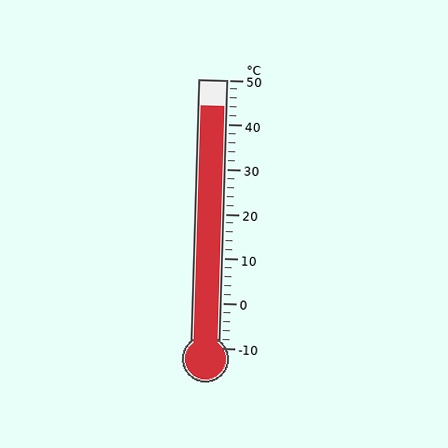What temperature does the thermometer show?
The thermometer shows approximately 44°C.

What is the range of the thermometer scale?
The thermometer scale ranges from -10°C to 50°C.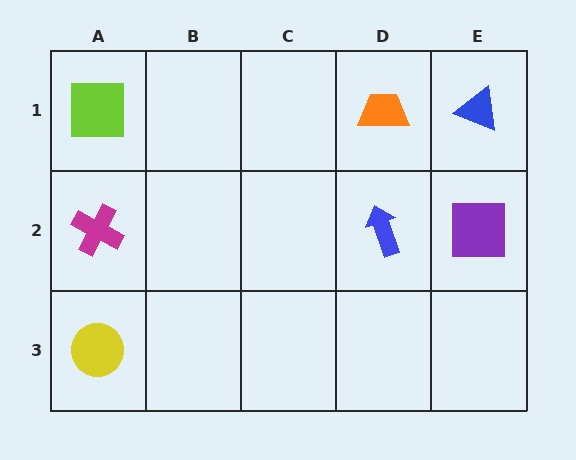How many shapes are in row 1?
3 shapes.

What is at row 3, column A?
A yellow circle.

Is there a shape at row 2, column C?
No, that cell is empty.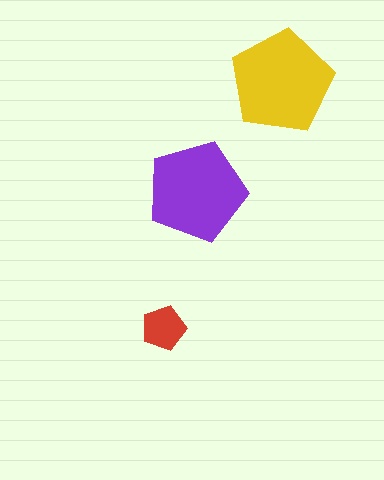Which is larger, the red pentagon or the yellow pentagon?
The yellow one.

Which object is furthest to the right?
The yellow pentagon is rightmost.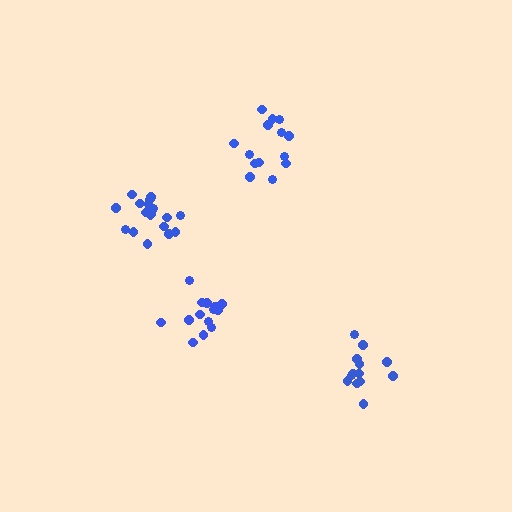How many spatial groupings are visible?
There are 4 spatial groupings.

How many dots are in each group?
Group 1: 14 dots, Group 2: 14 dots, Group 3: 13 dots, Group 4: 19 dots (60 total).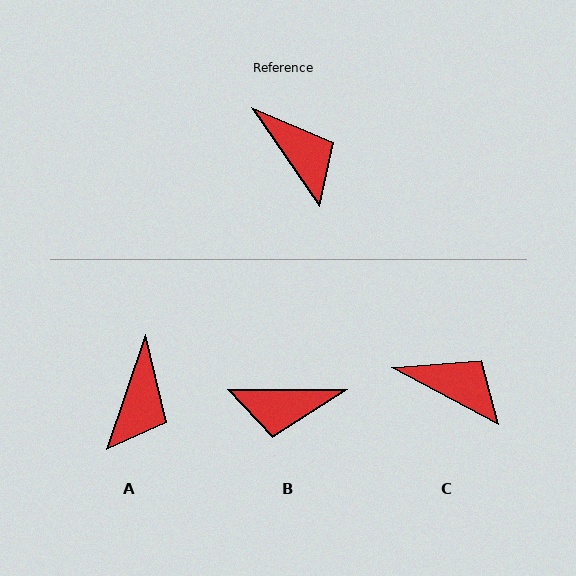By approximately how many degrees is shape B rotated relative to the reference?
Approximately 124 degrees clockwise.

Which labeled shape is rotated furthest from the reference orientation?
B, about 124 degrees away.